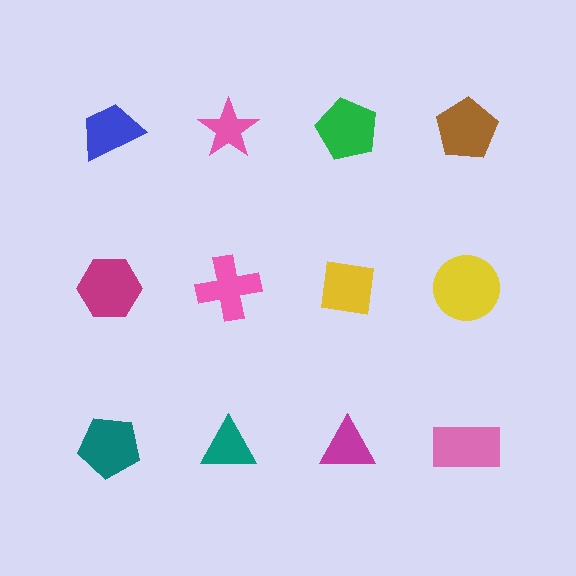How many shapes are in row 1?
4 shapes.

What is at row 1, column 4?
A brown pentagon.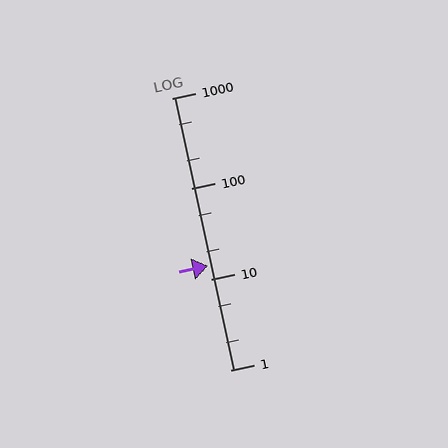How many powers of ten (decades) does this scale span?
The scale spans 3 decades, from 1 to 1000.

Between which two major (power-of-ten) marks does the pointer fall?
The pointer is between 10 and 100.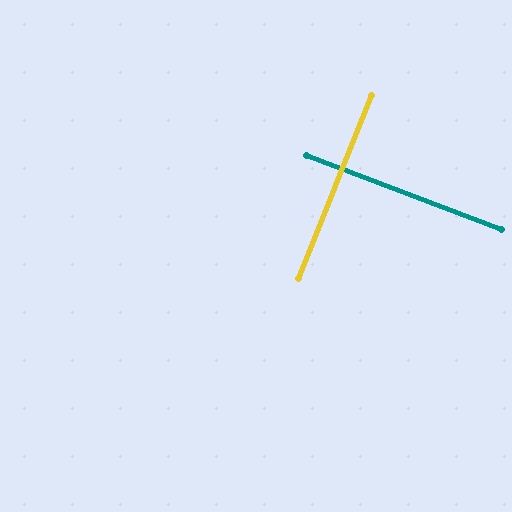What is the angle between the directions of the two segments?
Approximately 89 degrees.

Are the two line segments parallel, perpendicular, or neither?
Perpendicular — they meet at approximately 89°.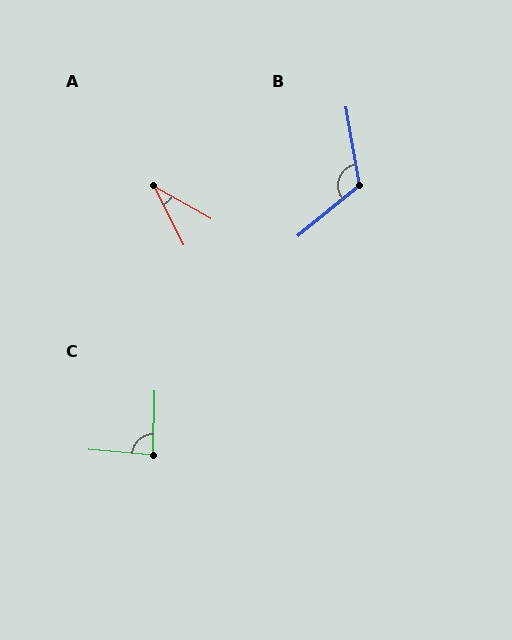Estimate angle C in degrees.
Approximately 87 degrees.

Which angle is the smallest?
A, at approximately 34 degrees.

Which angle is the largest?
B, at approximately 120 degrees.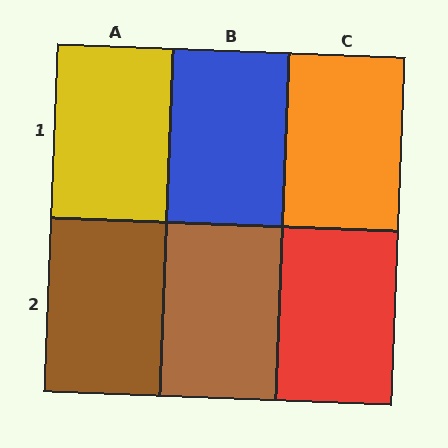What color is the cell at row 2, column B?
Brown.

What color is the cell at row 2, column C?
Red.